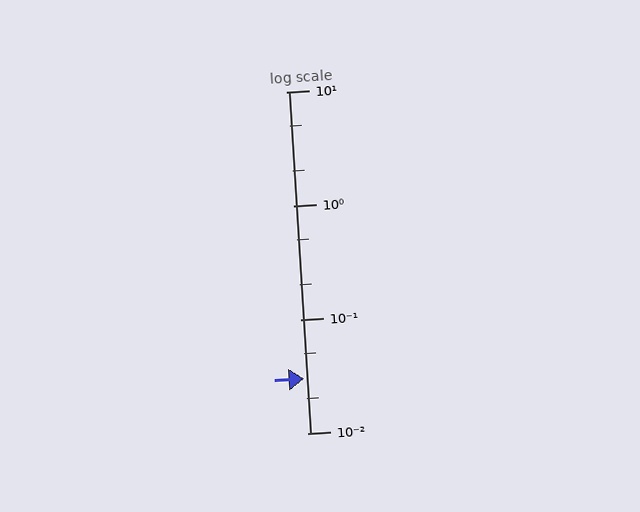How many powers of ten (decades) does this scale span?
The scale spans 3 decades, from 0.01 to 10.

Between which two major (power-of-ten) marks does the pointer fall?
The pointer is between 0.01 and 0.1.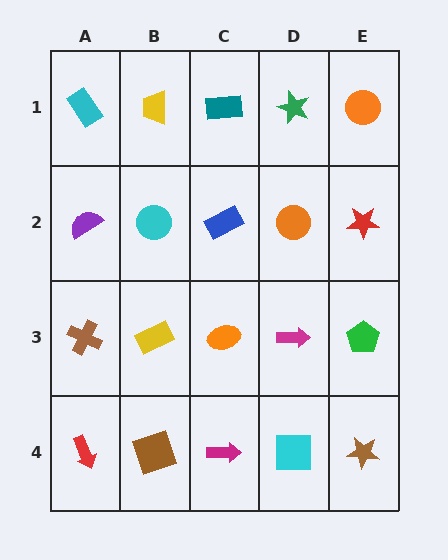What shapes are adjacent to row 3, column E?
A red star (row 2, column E), a brown star (row 4, column E), a magenta arrow (row 3, column D).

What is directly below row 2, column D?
A magenta arrow.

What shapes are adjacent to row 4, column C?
An orange ellipse (row 3, column C), a brown square (row 4, column B), a cyan square (row 4, column D).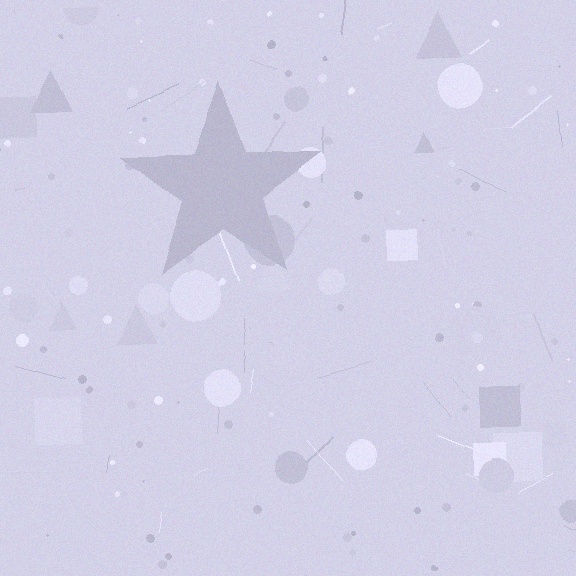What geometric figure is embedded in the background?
A star is embedded in the background.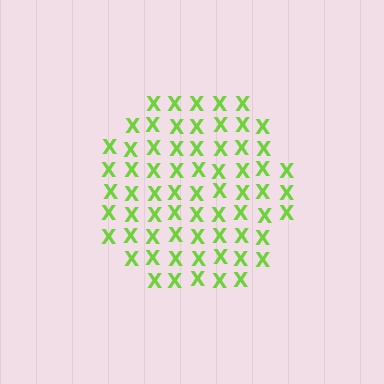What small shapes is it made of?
It is made of small letter X's.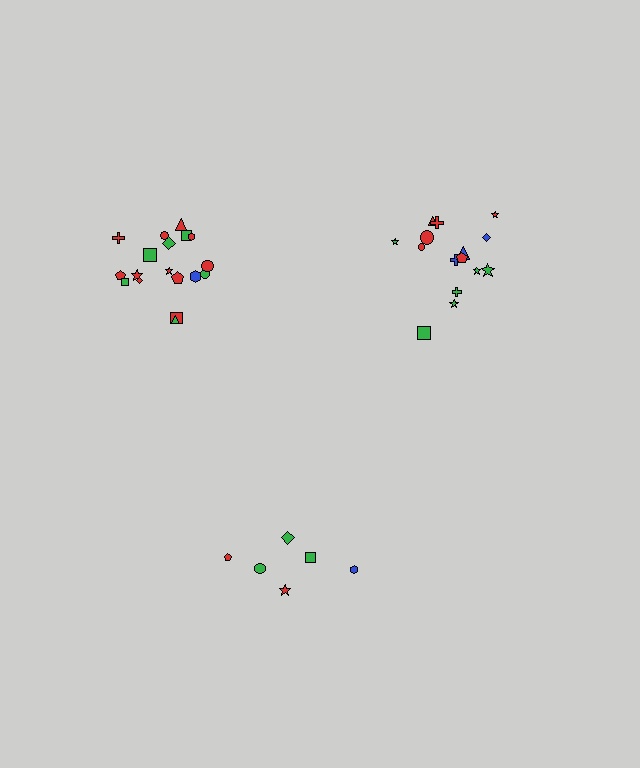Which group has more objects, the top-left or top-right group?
The top-left group.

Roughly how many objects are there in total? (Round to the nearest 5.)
Roughly 40 objects in total.